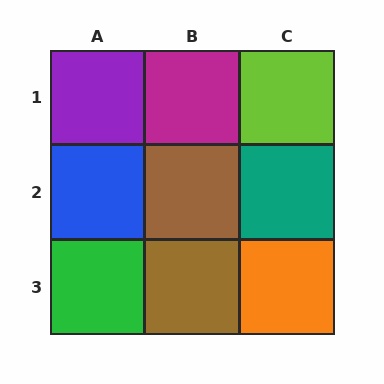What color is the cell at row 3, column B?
Brown.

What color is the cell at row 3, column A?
Green.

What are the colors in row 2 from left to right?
Blue, brown, teal.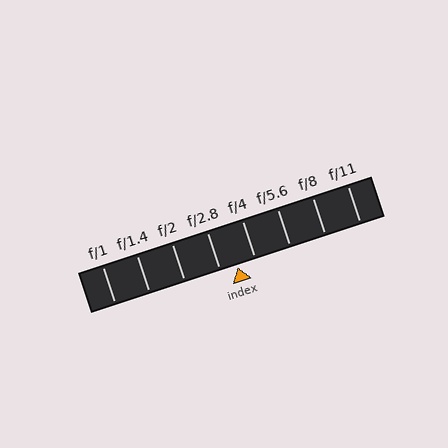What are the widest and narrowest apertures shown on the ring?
The widest aperture shown is f/1 and the narrowest is f/11.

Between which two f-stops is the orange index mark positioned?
The index mark is between f/2.8 and f/4.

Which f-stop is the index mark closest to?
The index mark is closest to f/2.8.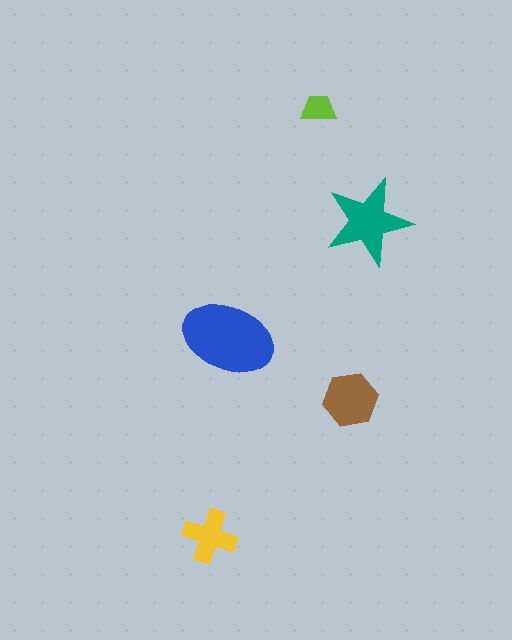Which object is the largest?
The blue ellipse.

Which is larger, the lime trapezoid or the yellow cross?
The yellow cross.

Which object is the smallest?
The lime trapezoid.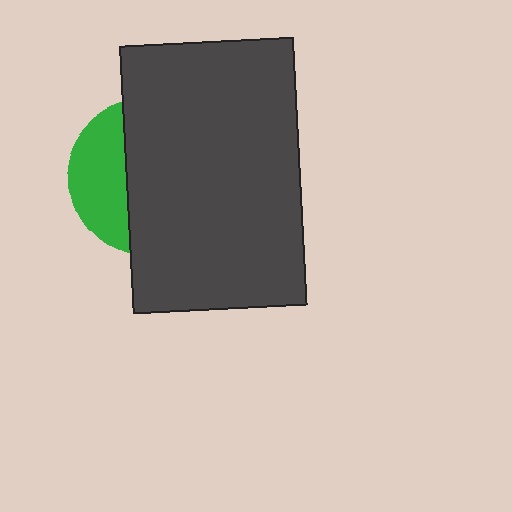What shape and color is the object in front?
The object in front is a dark gray rectangle.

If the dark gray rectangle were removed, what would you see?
You would see the complete green circle.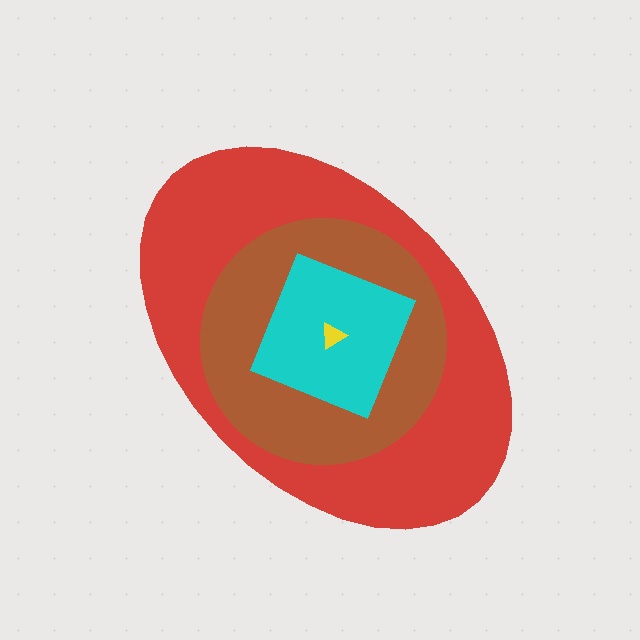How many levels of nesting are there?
4.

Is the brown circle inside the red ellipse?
Yes.